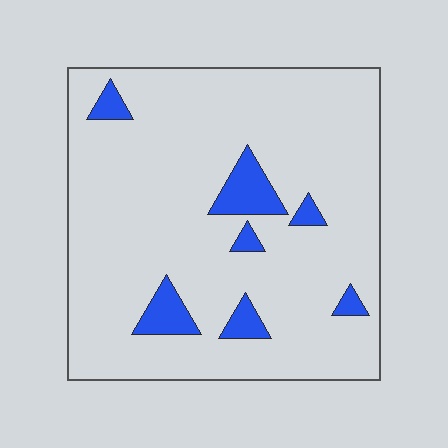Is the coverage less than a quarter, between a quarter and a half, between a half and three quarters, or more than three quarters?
Less than a quarter.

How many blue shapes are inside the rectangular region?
7.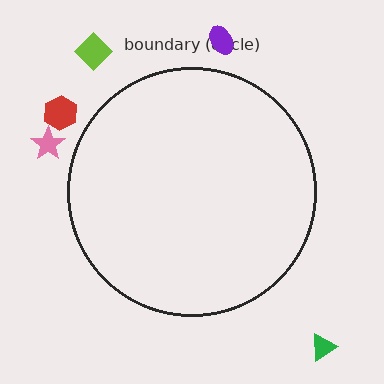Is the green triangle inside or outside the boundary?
Outside.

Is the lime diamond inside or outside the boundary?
Outside.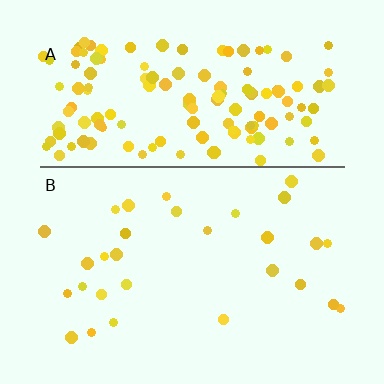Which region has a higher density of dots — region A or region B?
A (the top).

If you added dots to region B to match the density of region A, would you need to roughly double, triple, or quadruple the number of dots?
Approximately quadruple.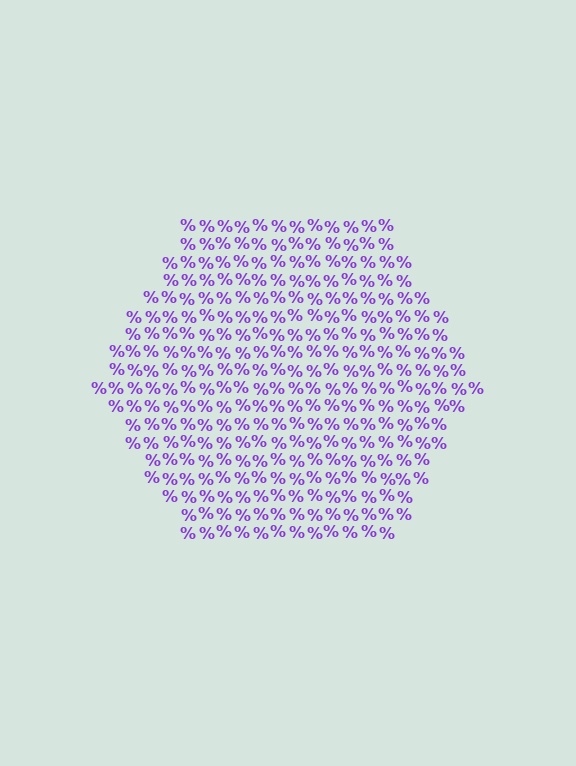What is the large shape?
The large shape is a hexagon.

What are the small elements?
The small elements are percent signs.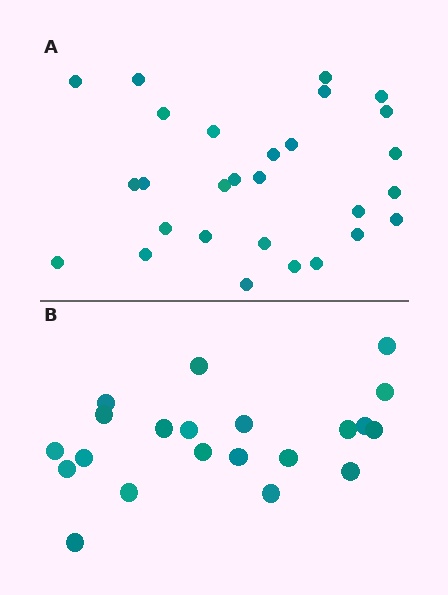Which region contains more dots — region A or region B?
Region A (the top region) has more dots.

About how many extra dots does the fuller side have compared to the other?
Region A has roughly 8 or so more dots than region B.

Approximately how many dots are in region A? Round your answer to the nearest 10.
About 30 dots. (The exact count is 28, which rounds to 30.)